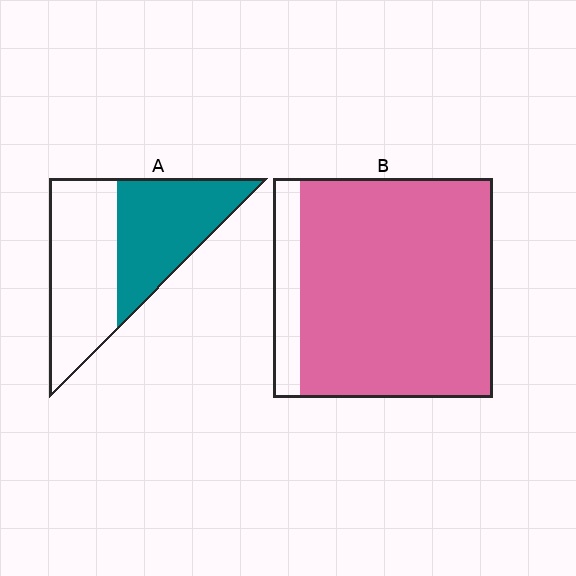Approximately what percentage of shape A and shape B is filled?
A is approximately 50% and B is approximately 90%.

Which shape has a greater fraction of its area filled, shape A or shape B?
Shape B.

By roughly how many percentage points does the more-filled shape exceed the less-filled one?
By roughly 40 percentage points (B over A).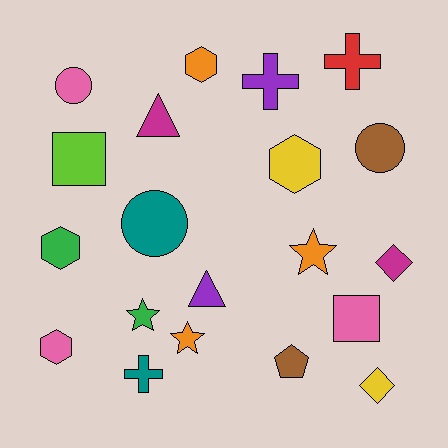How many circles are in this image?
There are 3 circles.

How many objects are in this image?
There are 20 objects.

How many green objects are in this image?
There are 2 green objects.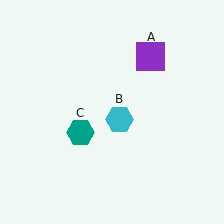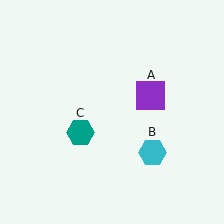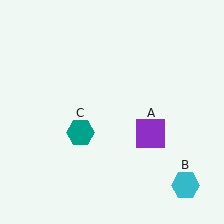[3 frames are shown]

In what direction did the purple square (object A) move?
The purple square (object A) moved down.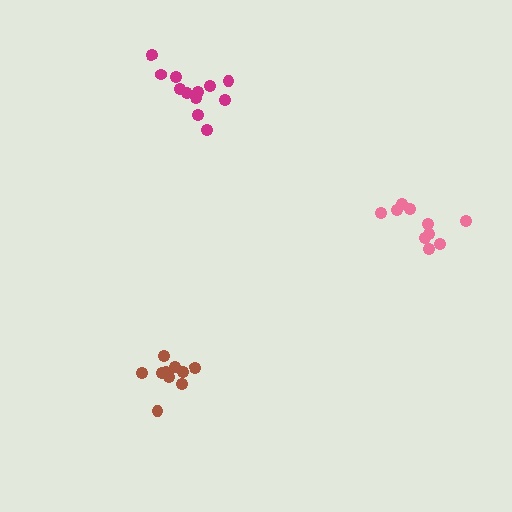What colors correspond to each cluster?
The clusters are colored: magenta, brown, pink.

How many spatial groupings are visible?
There are 3 spatial groupings.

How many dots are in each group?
Group 1: 12 dots, Group 2: 10 dots, Group 3: 10 dots (32 total).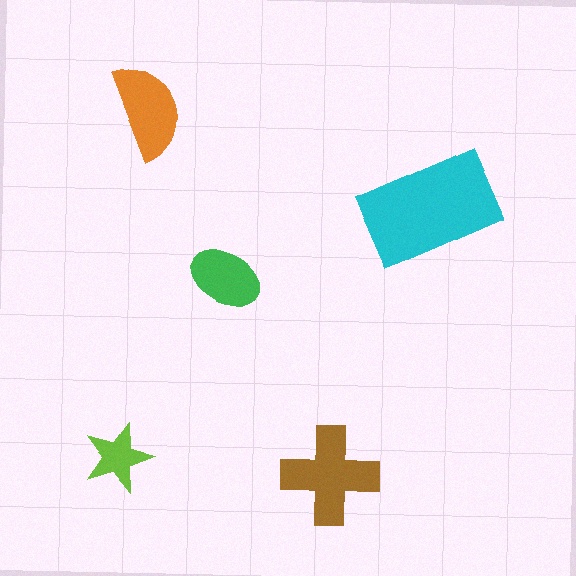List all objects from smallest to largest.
The lime star, the green ellipse, the orange semicircle, the brown cross, the cyan rectangle.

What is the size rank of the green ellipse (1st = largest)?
4th.